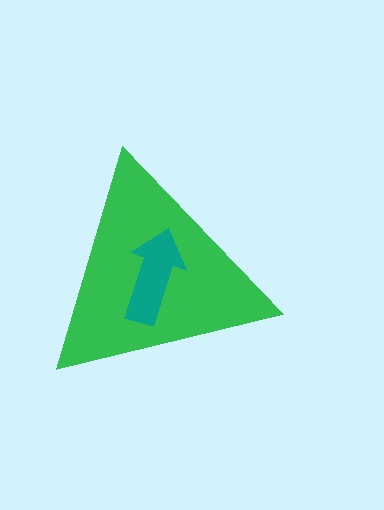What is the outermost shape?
The green triangle.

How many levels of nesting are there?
2.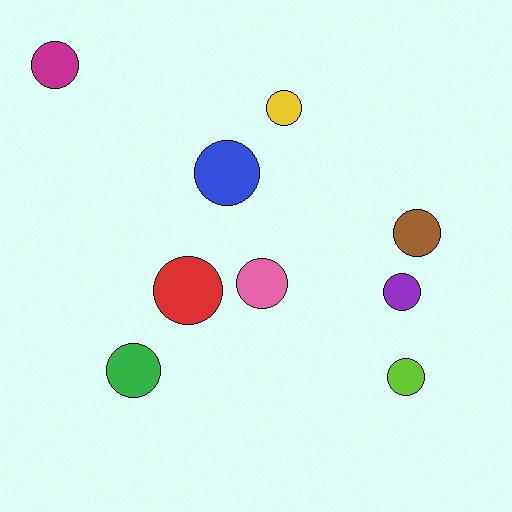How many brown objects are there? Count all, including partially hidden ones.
There is 1 brown object.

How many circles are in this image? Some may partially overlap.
There are 9 circles.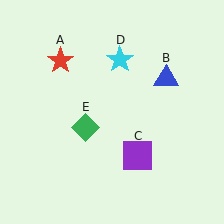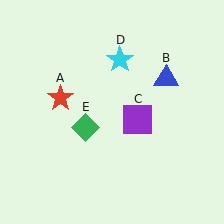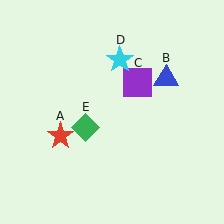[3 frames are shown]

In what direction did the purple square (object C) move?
The purple square (object C) moved up.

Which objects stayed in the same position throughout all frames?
Blue triangle (object B) and cyan star (object D) and green diamond (object E) remained stationary.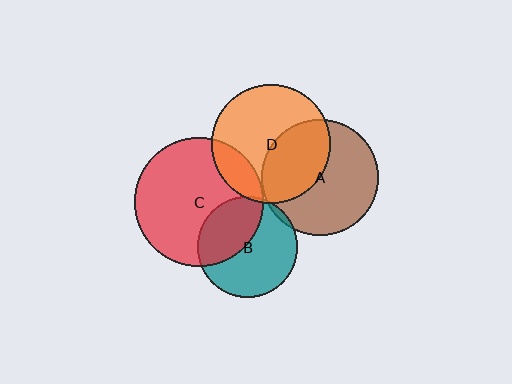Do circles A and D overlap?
Yes.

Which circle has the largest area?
Circle C (red).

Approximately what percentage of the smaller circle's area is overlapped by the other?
Approximately 40%.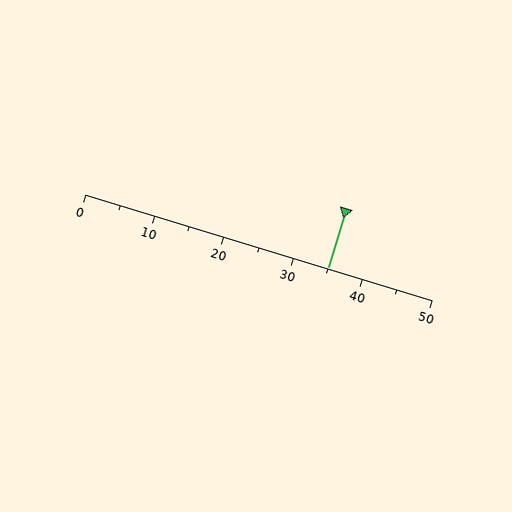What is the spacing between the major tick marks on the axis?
The major ticks are spaced 10 apart.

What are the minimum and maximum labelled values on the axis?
The axis runs from 0 to 50.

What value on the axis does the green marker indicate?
The marker indicates approximately 35.